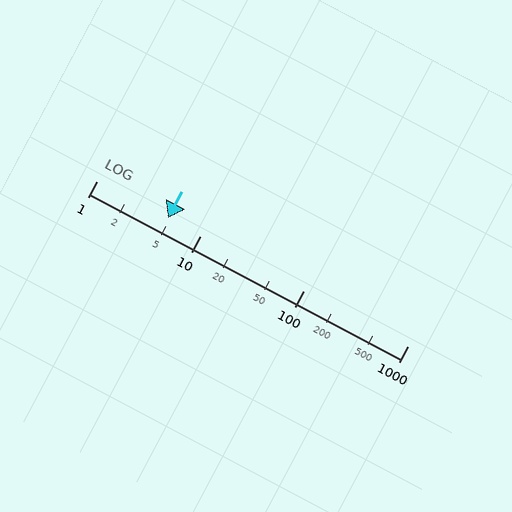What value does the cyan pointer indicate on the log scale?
The pointer indicates approximately 4.9.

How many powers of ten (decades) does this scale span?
The scale spans 3 decades, from 1 to 1000.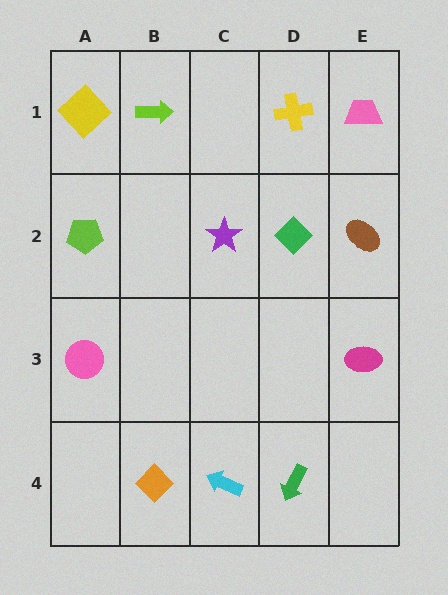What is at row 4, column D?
A green arrow.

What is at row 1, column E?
A pink trapezoid.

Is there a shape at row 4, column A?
No, that cell is empty.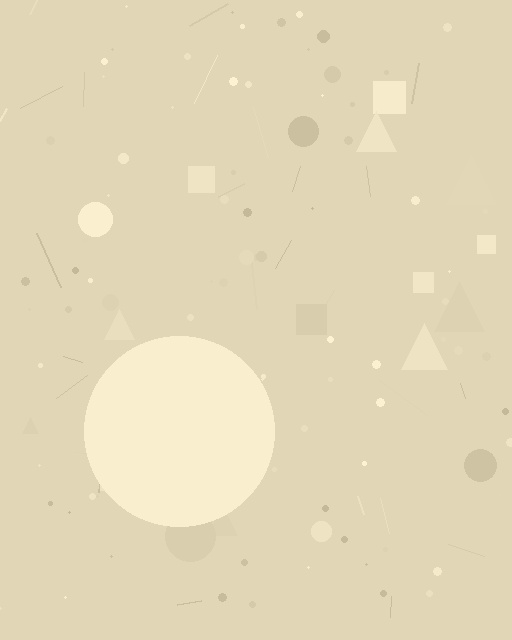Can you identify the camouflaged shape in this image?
The camouflaged shape is a circle.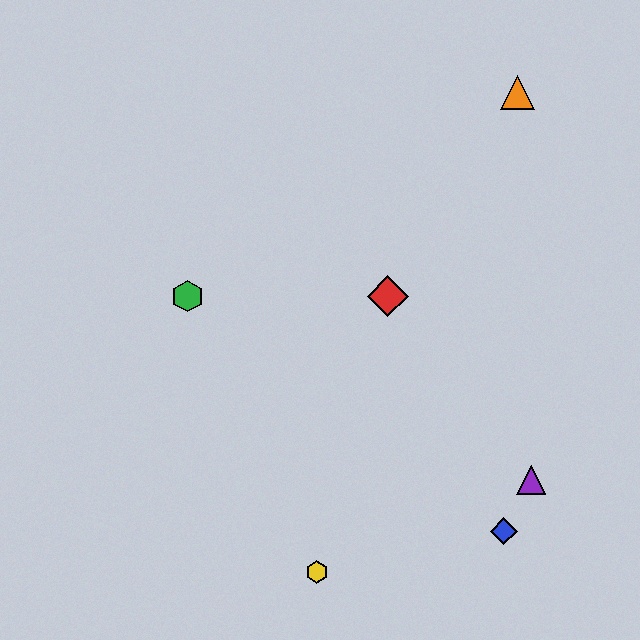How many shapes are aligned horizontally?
2 shapes (the red diamond, the green hexagon) are aligned horizontally.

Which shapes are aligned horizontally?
The red diamond, the green hexagon are aligned horizontally.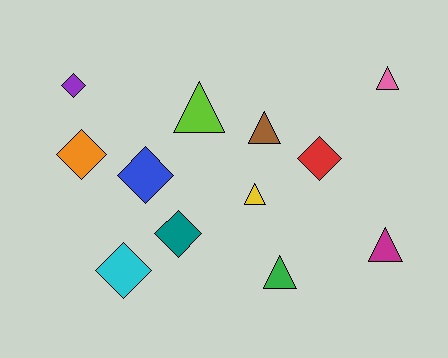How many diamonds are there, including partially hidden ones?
There are 6 diamonds.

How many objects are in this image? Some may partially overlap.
There are 12 objects.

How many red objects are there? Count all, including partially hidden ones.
There is 1 red object.